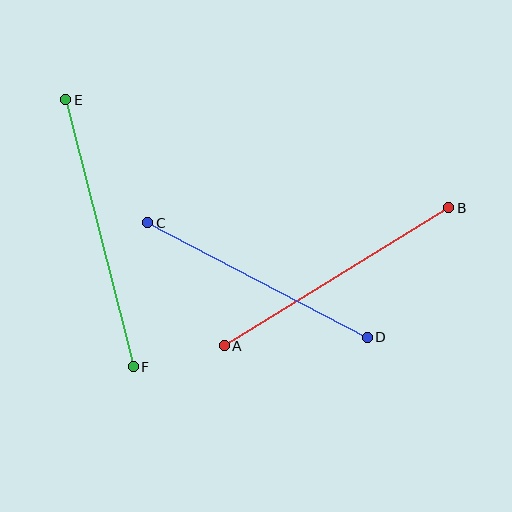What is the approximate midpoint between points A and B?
The midpoint is at approximately (337, 277) pixels.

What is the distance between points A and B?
The distance is approximately 264 pixels.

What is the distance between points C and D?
The distance is approximately 247 pixels.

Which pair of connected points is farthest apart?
Points E and F are farthest apart.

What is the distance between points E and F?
The distance is approximately 276 pixels.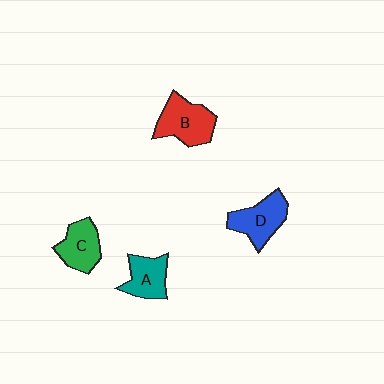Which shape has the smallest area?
Shape A (teal).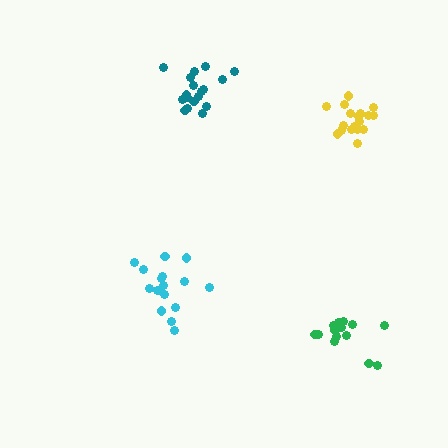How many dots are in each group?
Group 1: 14 dots, Group 2: 17 dots, Group 3: 18 dots, Group 4: 18 dots (67 total).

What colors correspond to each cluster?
The clusters are colored: green, cyan, teal, yellow.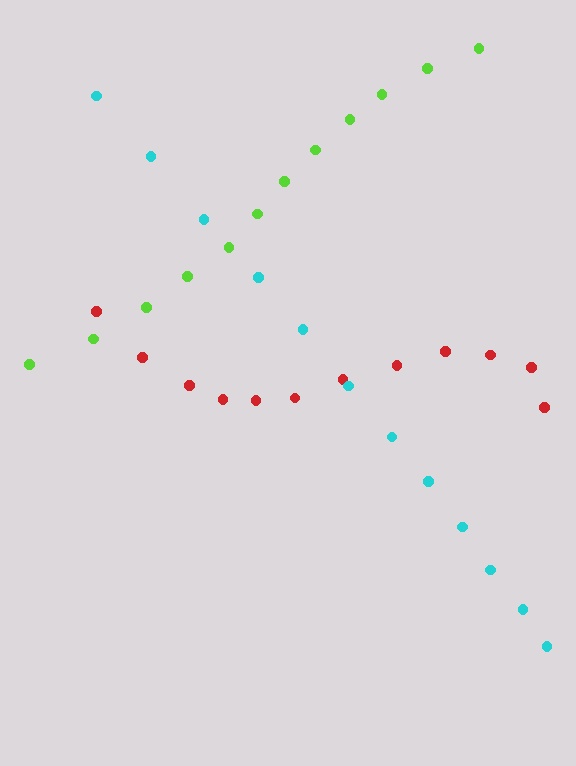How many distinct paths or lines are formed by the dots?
There are 3 distinct paths.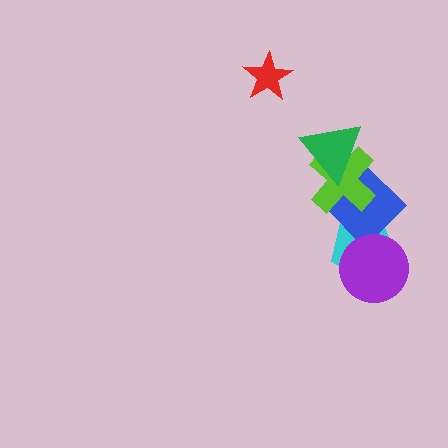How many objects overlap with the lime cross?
2 objects overlap with the lime cross.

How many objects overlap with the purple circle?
2 objects overlap with the purple circle.